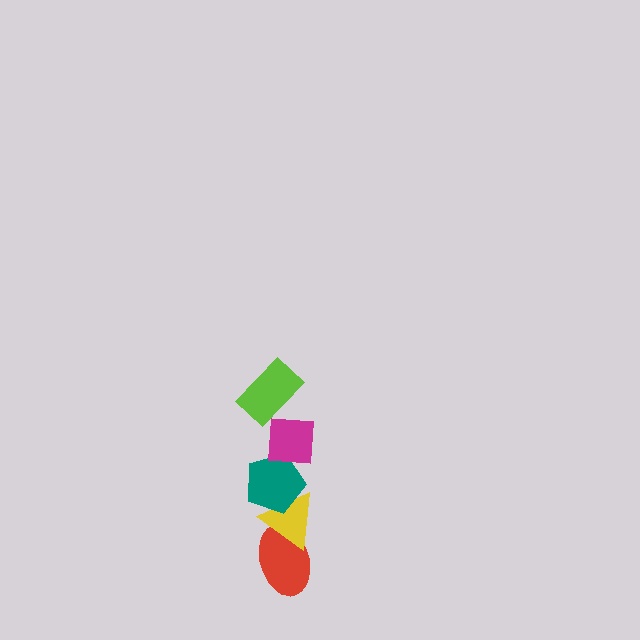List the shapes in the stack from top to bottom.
From top to bottom: the lime rectangle, the magenta square, the teal pentagon, the yellow triangle, the red ellipse.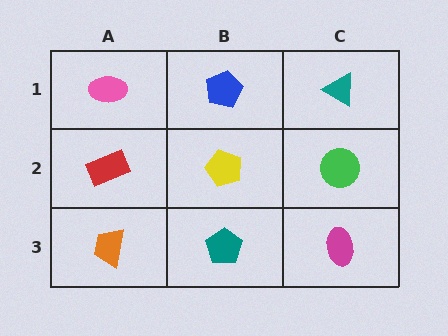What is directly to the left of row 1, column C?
A blue pentagon.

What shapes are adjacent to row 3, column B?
A yellow pentagon (row 2, column B), an orange trapezoid (row 3, column A), a magenta ellipse (row 3, column C).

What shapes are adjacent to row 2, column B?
A blue pentagon (row 1, column B), a teal pentagon (row 3, column B), a red rectangle (row 2, column A), a green circle (row 2, column C).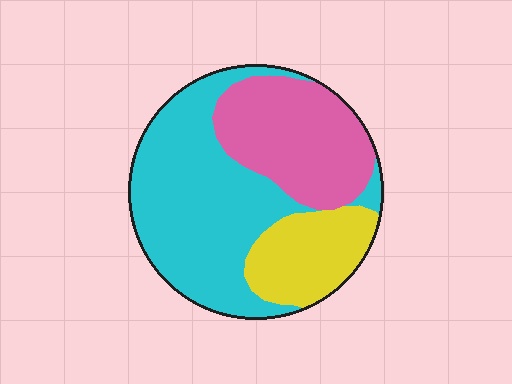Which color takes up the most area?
Cyan, at roughly 50%.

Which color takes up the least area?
Yellow, at roughly 20%.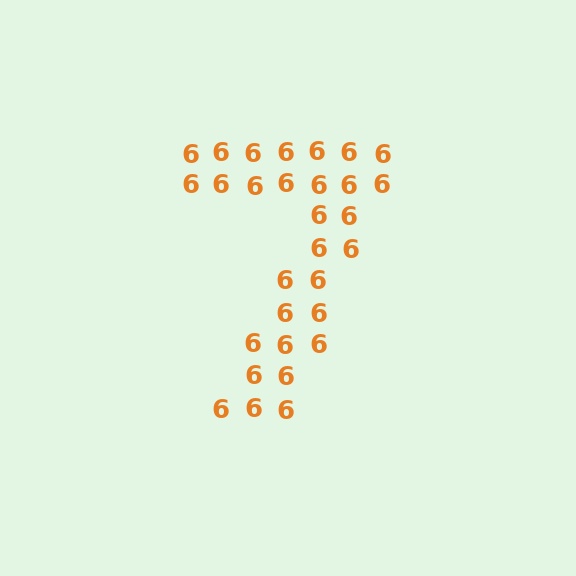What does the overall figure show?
The overall figure shows the digit 7.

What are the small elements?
The small elements are digit 6's.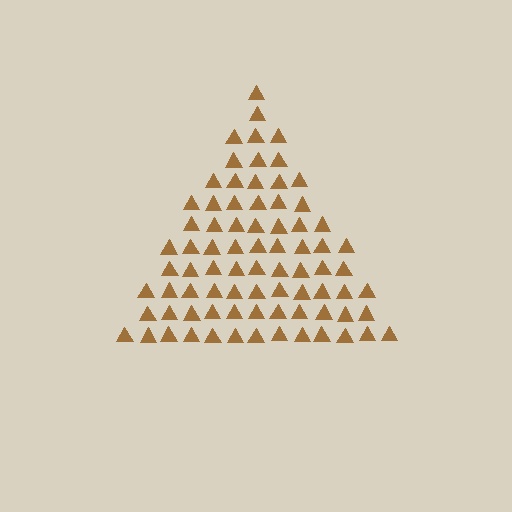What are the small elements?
The small elements are triangles.